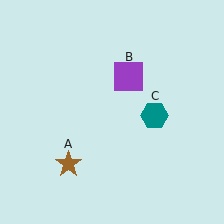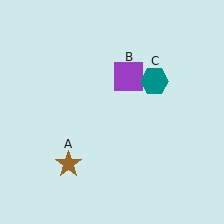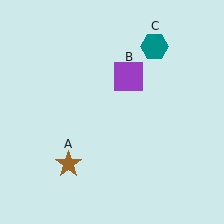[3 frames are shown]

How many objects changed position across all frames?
1 object changed position: teal hexagon (object C).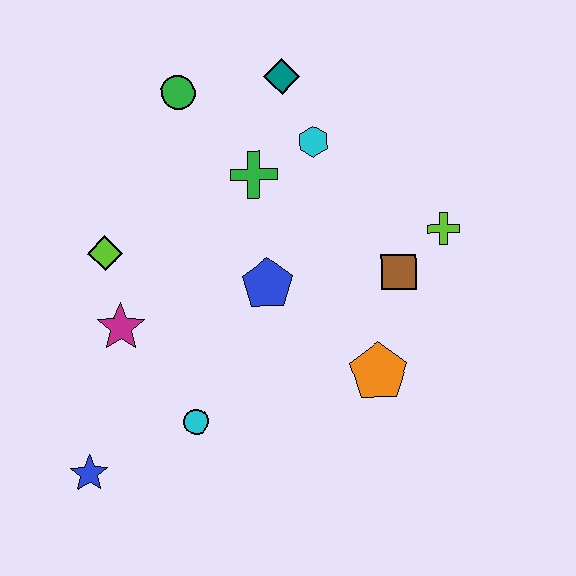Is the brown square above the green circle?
No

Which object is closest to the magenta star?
The lime diamond is closest to the magenta star.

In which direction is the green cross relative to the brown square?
The green cross is to the left of the brown square.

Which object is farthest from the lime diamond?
The lime cross is farthest from the lime diamond.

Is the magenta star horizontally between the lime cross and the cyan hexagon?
No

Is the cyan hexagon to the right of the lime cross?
No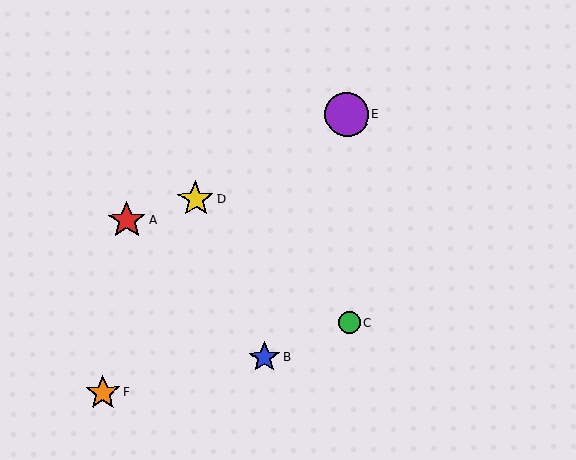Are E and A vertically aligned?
No, E is at x≈347 and A is at x≈127.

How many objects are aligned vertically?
2 objects (C, E) are aligned vertically.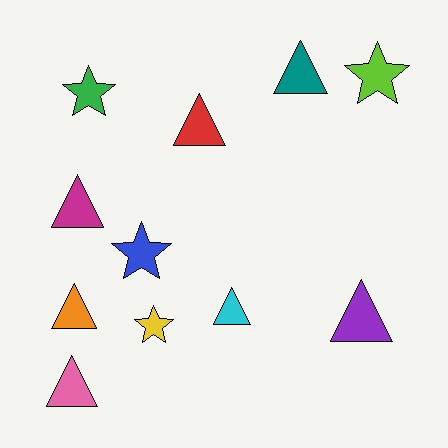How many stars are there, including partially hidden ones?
There are 4 stars.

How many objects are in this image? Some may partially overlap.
There are 11 objects.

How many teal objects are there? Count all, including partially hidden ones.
There is 1 teal object.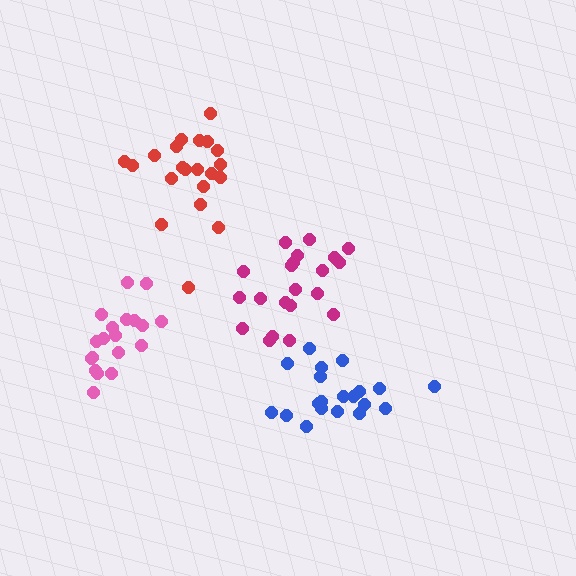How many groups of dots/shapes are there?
There are 4 groups.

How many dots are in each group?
Group 1: 20 dots, Group 2: 19 dots, Group 3: 21 dots, Group 4: 21 dots (81 total).